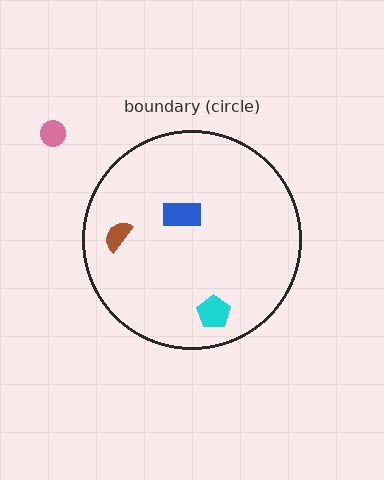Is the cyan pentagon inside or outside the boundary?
Inside.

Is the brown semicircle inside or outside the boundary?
Inside.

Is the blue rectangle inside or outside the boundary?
Inside.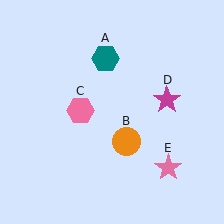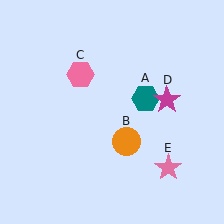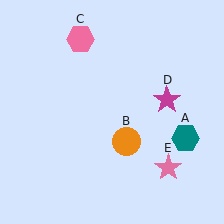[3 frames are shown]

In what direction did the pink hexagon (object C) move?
The pink hexagon (object C) moved up.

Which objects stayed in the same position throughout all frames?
Orange circle (object B) and magenta star (object D) and pink star (object E) remained stationary.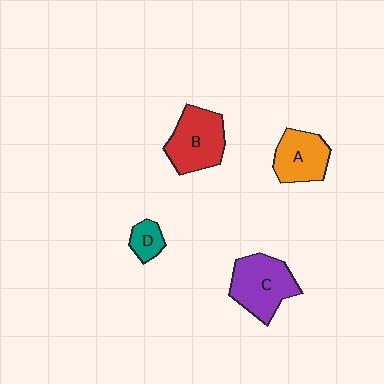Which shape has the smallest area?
Shape D (teal).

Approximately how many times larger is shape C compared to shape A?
Approximately 1.3 times.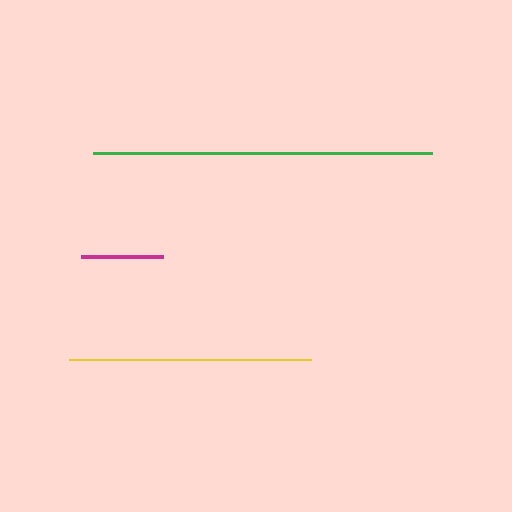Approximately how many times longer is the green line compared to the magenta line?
The green line is approximately 4.1 times the length of the magenta line.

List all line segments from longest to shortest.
From longest to shortest: green, yellow, magenta.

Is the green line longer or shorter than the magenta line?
The green line is longer than the magenta line.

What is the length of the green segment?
The green segment is approximately 339 pixels long.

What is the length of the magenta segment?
The magenta segment is approximately 83 pixels long.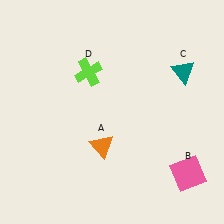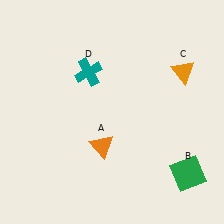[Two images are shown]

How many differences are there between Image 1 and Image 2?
There are 3 differences between the two images.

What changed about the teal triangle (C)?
In Image 1, C is teal. In Image 2, it changed to orange.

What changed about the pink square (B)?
In Image 1, B is pink. In Image 2, it changed to green.